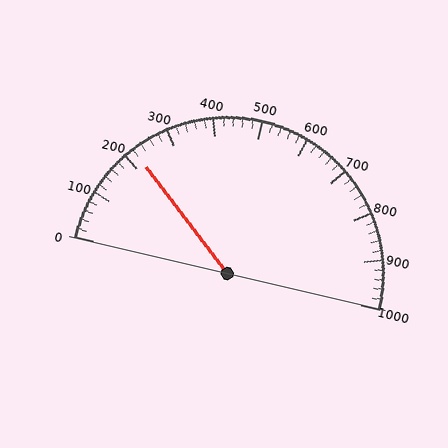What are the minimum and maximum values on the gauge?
The gauge ranges from 0 to 1000.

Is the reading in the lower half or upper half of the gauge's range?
The reading is in the lower half of the range (0 to 1000).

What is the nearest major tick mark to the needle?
The nearest major tick mark is 200.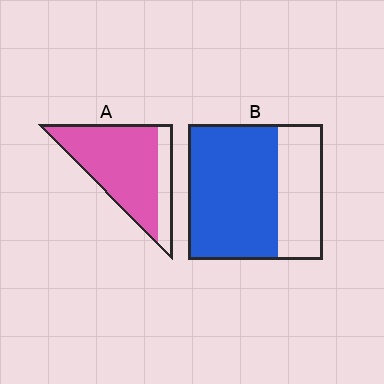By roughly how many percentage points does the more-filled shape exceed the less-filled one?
By roughly 10 percentage points (A over B).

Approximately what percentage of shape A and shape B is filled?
A is approximately 80% and B is approximately 65%.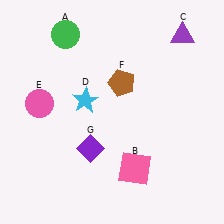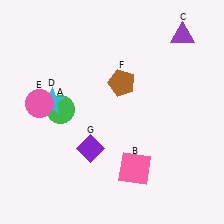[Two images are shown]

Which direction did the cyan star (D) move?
The cyan star (D) moved left.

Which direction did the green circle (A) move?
The green circle (A) moved down.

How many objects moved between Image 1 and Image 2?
2 objects moved between the two images.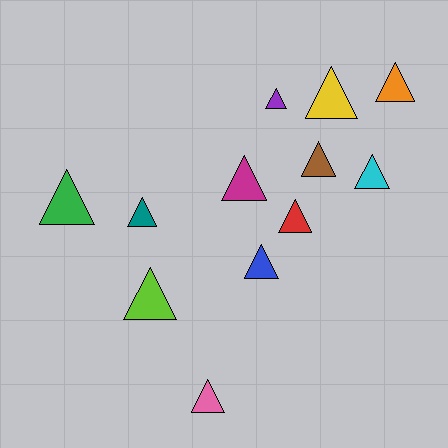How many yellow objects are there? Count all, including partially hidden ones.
There is 1 yellow object.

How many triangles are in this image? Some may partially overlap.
There are 12 triangles.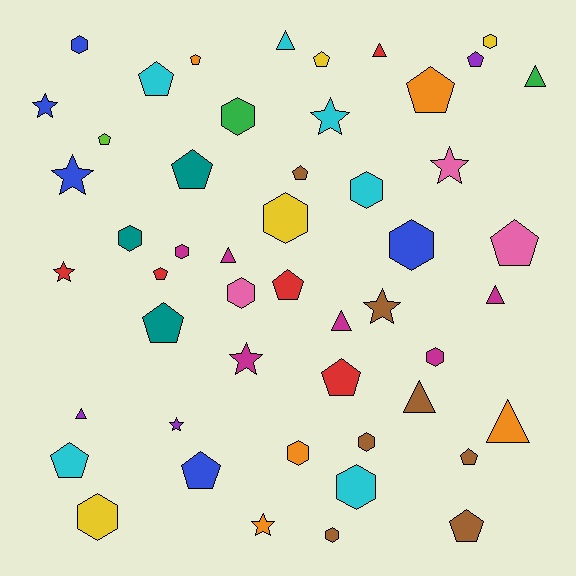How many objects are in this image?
There are 50 objects.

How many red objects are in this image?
There are 5 red objects.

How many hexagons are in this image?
There are 15 hexagons.